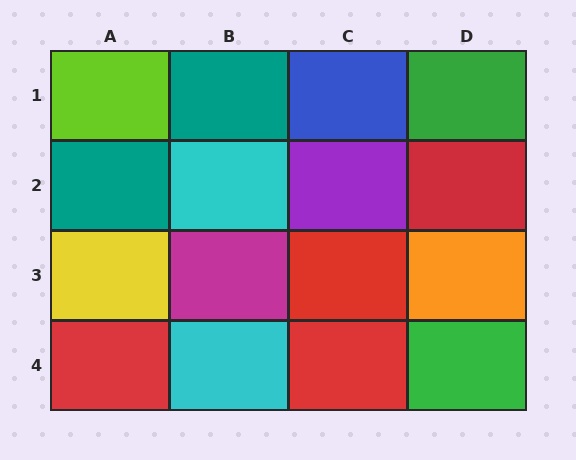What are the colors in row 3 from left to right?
Yellow, magenta, red, orange.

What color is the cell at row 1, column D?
Green.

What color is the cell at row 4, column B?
Cyan.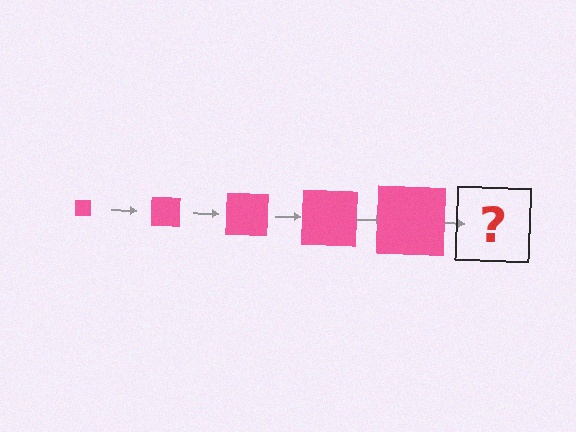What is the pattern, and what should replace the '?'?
The pattern is that the square gets progressively larger each step. The '?' should be a pink square, larger than the previous one.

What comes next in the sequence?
The next element should be a pink square, larger than the previous one.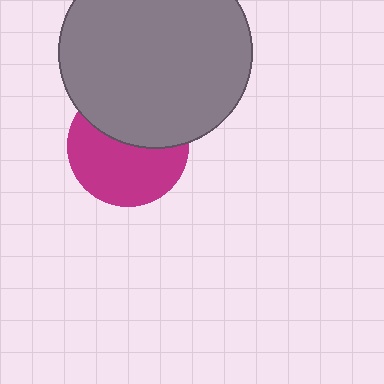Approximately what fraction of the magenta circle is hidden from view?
Roughly 42% of the magenta circle is hidden behind the gray circle.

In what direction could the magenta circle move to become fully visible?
The magenta circle could move down. That would shift it out from behind the gray circle entirely.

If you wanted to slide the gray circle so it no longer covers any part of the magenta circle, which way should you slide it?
Slide it up — that is the most direct way to separate the two shapes.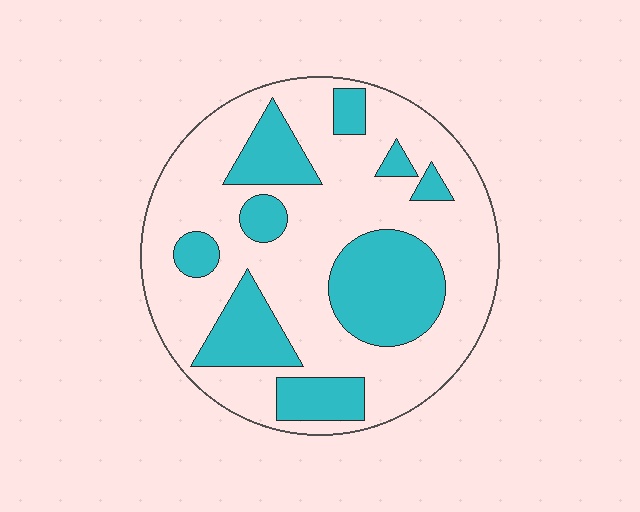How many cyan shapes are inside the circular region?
9.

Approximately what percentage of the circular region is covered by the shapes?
Approximately 30%.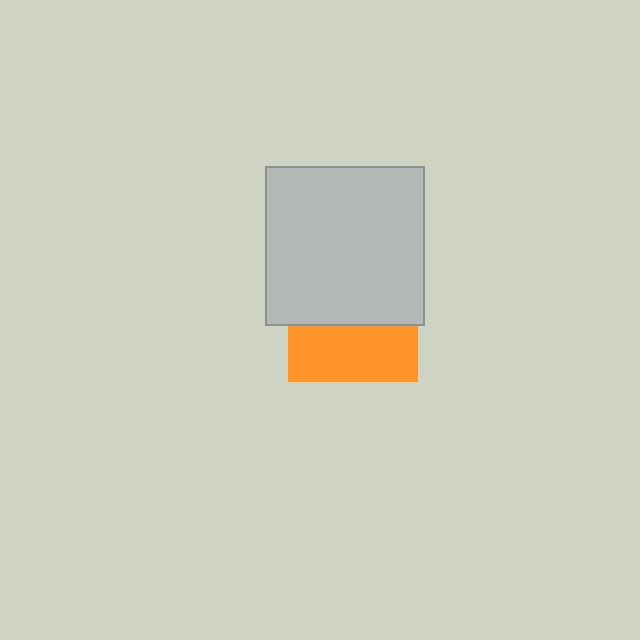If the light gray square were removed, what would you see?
You would see the complete orange square.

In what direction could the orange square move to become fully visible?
The orange square could move down. That would shift it out from behind the light gray square entirely.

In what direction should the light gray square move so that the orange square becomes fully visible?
The light gray square should move up. That is the shortest direction to clear the overlap and leave the orange square fully visible.